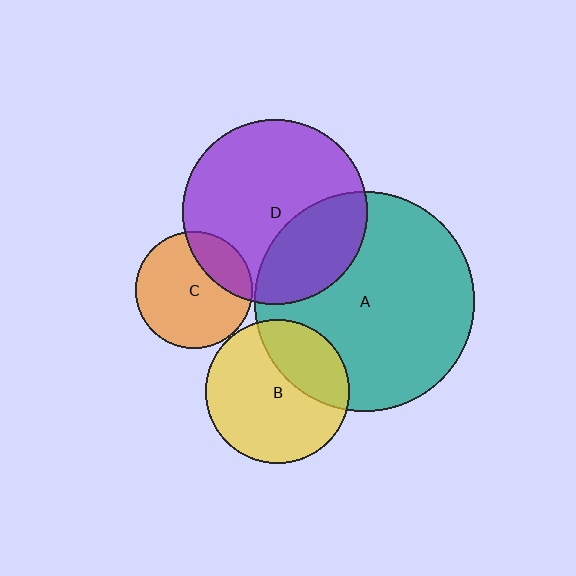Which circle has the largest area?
Circle A (teal).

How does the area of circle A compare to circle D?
Approximately 1.4 times.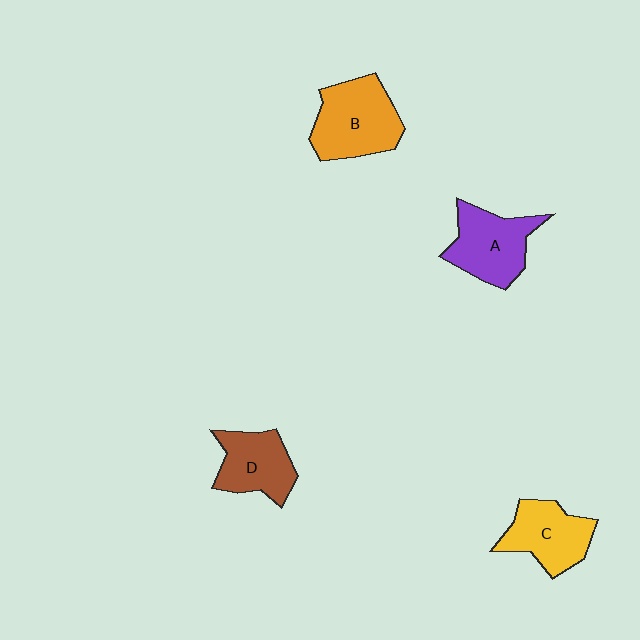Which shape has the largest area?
Shape B (orange).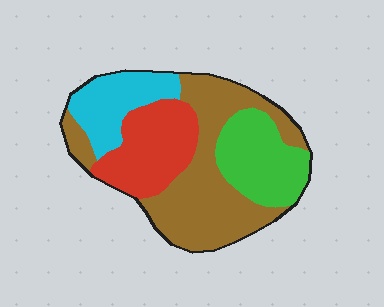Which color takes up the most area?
Brown, at roughly 40%.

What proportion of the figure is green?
Green covers 21% of the figure.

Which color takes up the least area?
Cyan, at roughly 15%.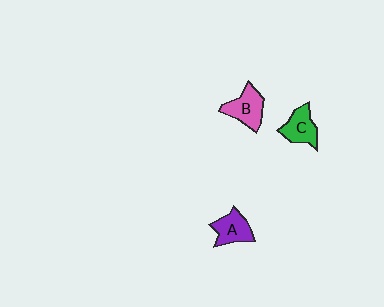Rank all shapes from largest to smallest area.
From largest to smallest: B (pink), C (green), A (purple).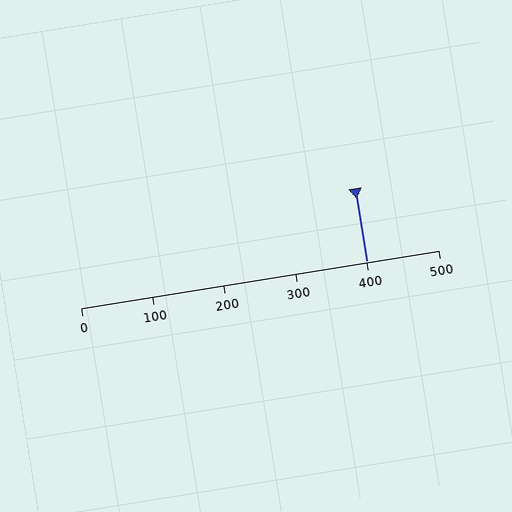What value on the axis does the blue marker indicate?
The marker indicates approximately 400.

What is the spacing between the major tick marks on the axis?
The major ticks are spaced 100 apart.